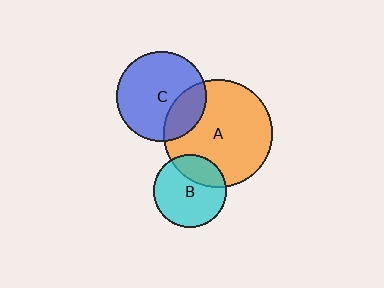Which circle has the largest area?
Circle A (orange).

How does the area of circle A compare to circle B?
Approximately 2.2 times.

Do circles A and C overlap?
Yes.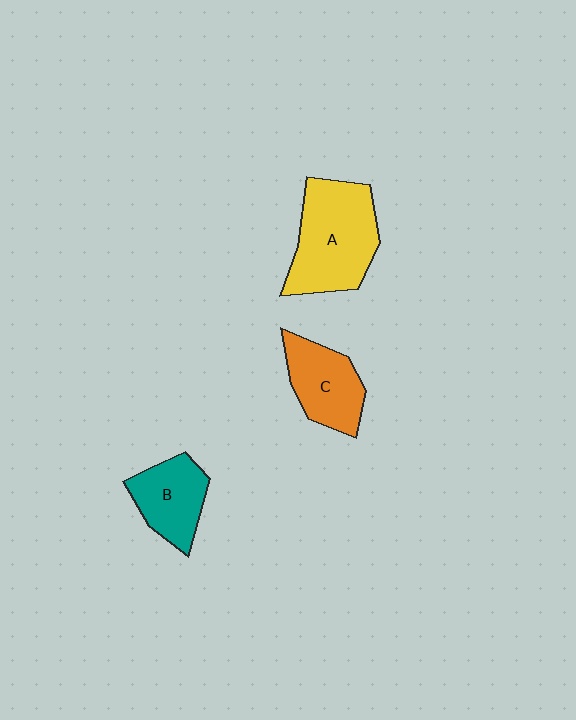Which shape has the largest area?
Shape A (yellow).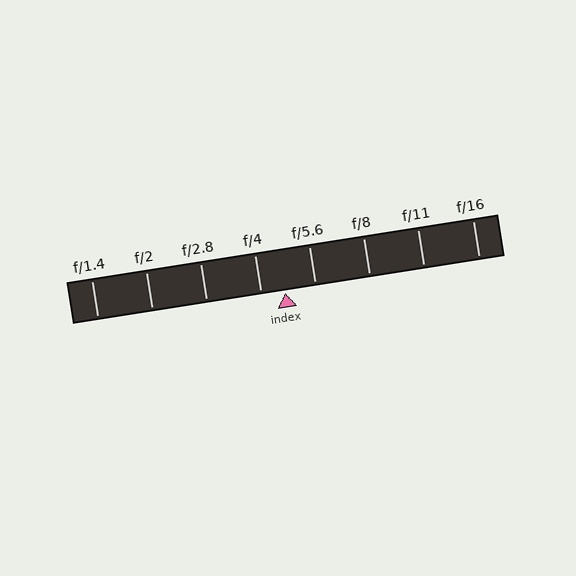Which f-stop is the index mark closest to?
The index mark is closest to f/4.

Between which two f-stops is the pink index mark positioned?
The index mark is between f/4 and f/5.6.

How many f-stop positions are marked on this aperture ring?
There are 8 f-stop positions marked.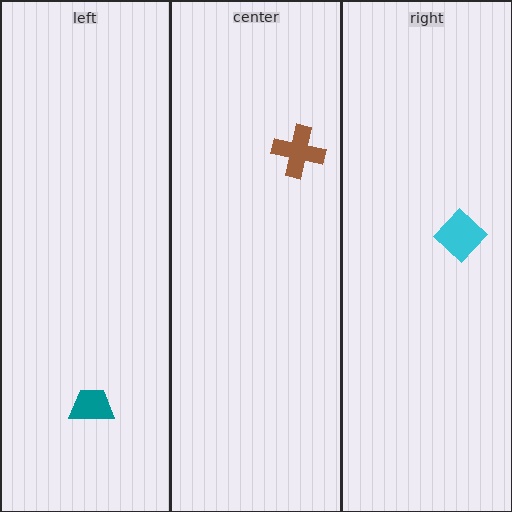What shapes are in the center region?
The brown cross.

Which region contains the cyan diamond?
The right region.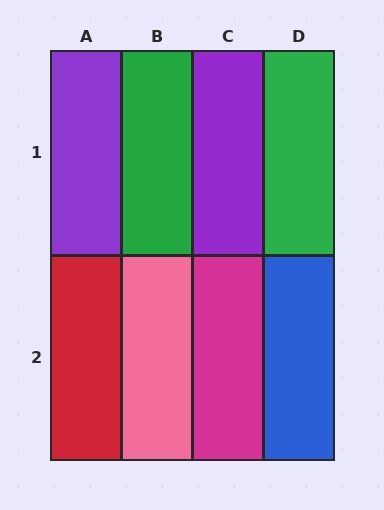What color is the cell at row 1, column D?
Green.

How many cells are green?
2 cells are green.